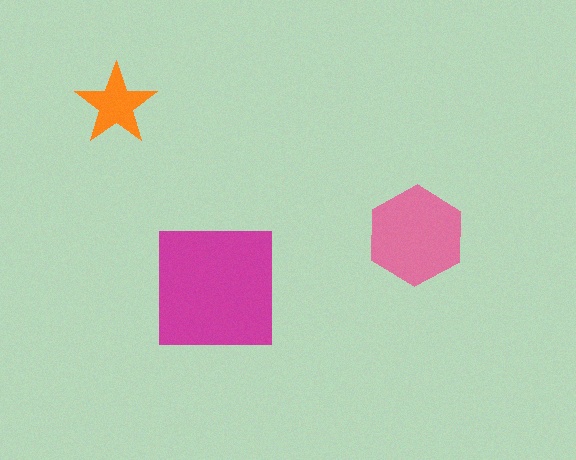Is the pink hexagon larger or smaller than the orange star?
Larger.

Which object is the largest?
The magenta square.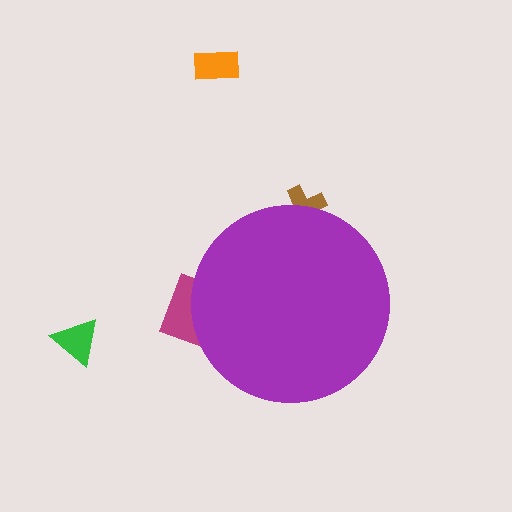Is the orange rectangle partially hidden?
No, the orange rectangle is fully visible.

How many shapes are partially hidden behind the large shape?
2 shapes are partially hidden.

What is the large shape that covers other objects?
A purple circle.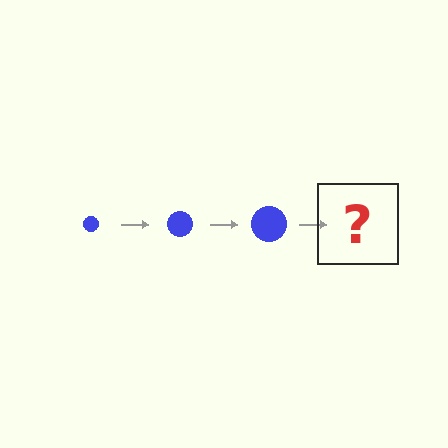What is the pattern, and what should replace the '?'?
The pattern is that the circle gets progressively larger each step. The '?' should be a blue circle, larger than the previous one.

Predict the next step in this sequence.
The next step is a blue circle, larger than the previous one.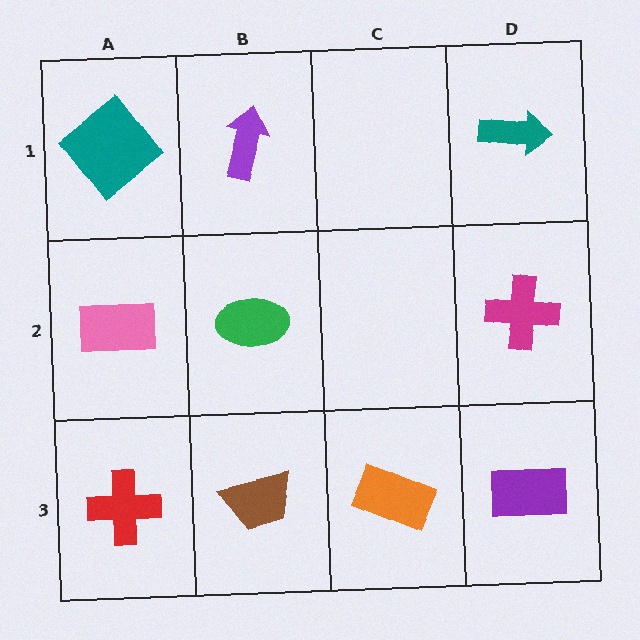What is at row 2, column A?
A pink rectangle.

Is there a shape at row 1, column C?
No, that cell is empty.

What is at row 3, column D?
A purple rectangle.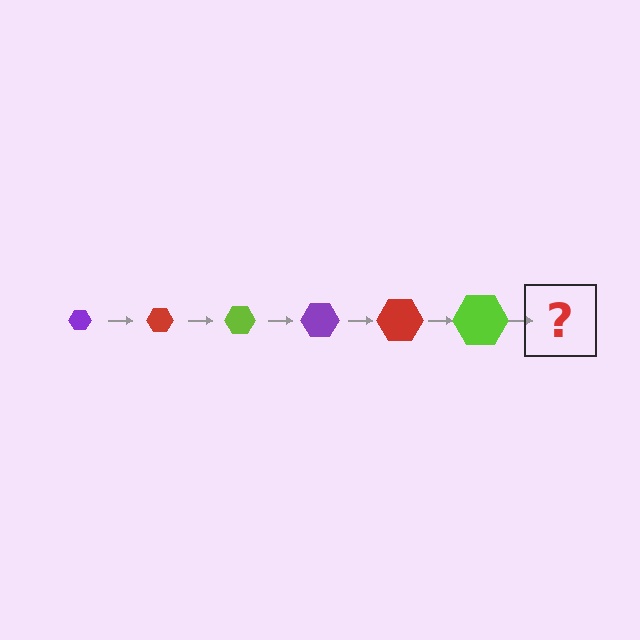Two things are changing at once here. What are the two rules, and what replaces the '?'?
The two rules are that the hexagon grows larger each step and the color cycles through purple, red, and lime. The '?' should be a purple hexagon, larger than the previous one.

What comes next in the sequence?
The next element should be a purple hexagon, larger than the previous one.